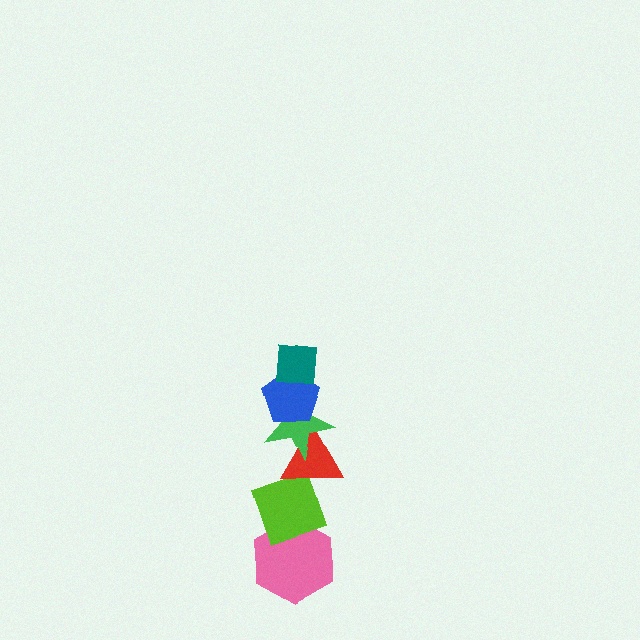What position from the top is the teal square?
The teal square is 1st from the top.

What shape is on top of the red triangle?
The green star is on top of the red triangle.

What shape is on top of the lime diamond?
The red triangle is on top of the lime diamond.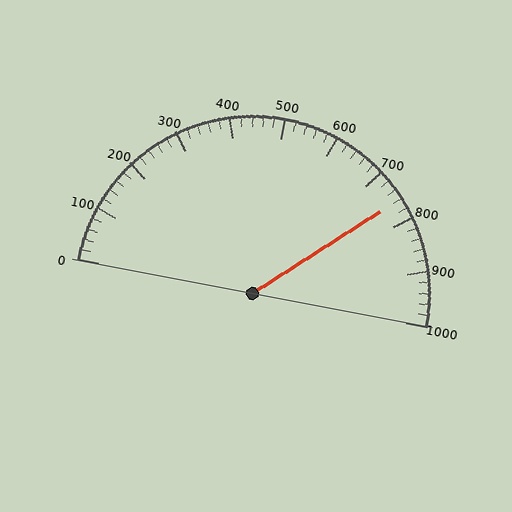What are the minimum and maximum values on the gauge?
The gauge ranges from 0 to 1000.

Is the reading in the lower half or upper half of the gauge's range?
The reading is in the upper half of the range (0 to 1000).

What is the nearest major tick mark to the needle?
The nearest major tick mark is 800.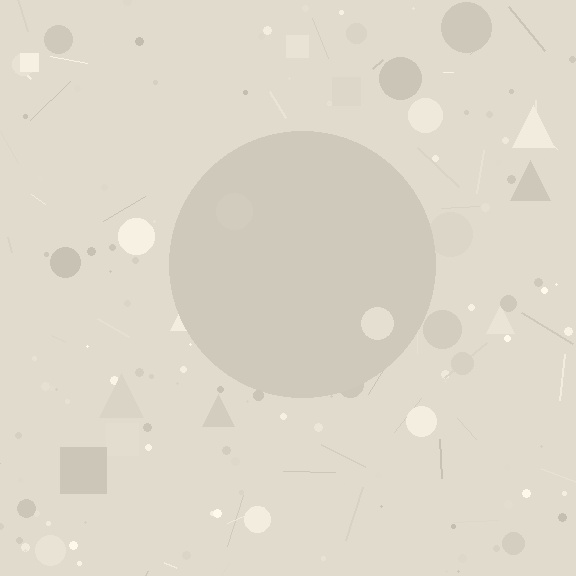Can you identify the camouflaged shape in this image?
The camouflaged shape is a circle.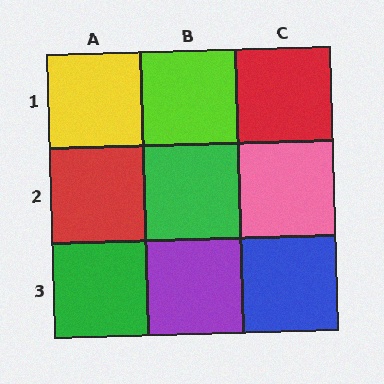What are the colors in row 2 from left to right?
Red, green, pink.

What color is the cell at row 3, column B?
Purple.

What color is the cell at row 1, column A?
Yellow.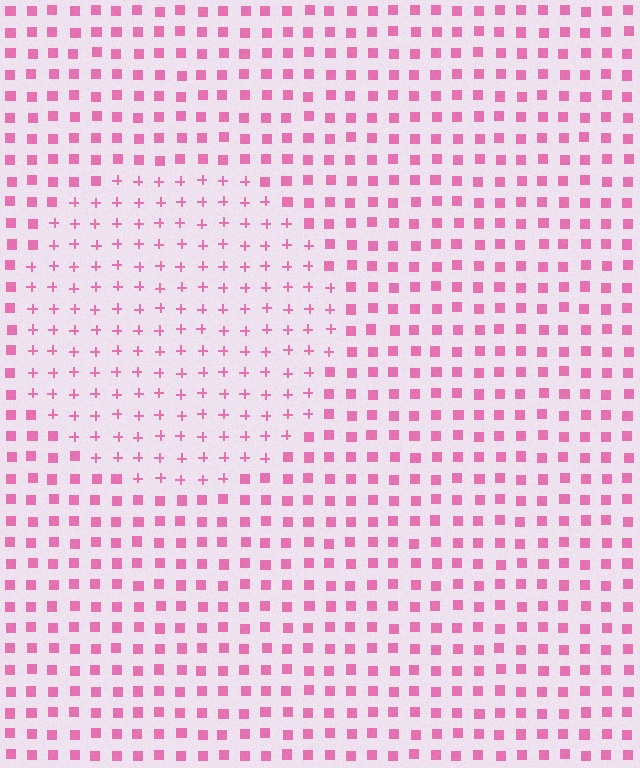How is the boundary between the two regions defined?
The boundary is defined by a change in element shape: plus signs inside vs. squares outside. All elements share the same color and spacing.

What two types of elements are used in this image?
The image uses plus signs inside the circle region and squares outside it.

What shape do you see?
I see a circle.